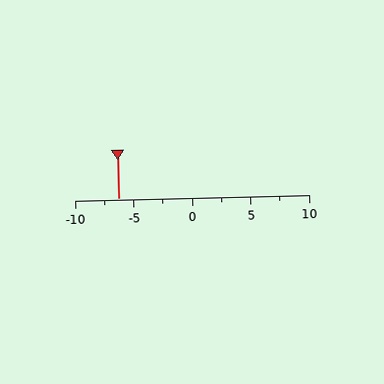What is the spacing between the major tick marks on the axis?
The major ticks are spaced 5 apart.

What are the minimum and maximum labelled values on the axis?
The axis runs from -10 to 10.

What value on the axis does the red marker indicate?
The marker indicates approximately -6.2.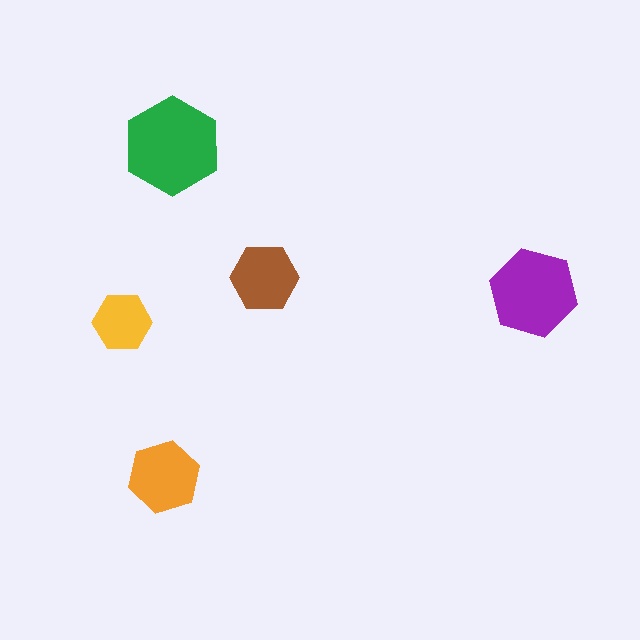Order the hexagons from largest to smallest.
the green one, the purple one, the orange one, the brown one, the yellow one.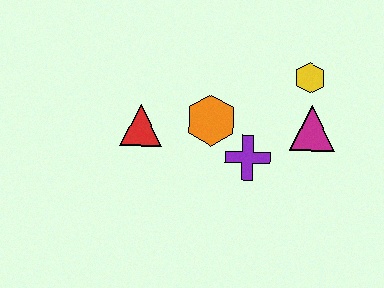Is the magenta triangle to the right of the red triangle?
Yes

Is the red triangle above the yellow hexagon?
No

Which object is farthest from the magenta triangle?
The red triangle is farthest from the magenta triangle.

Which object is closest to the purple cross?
The orange hexagon is closest to the purple cross.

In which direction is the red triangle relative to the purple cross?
The red triangle is to the left of the purple cross.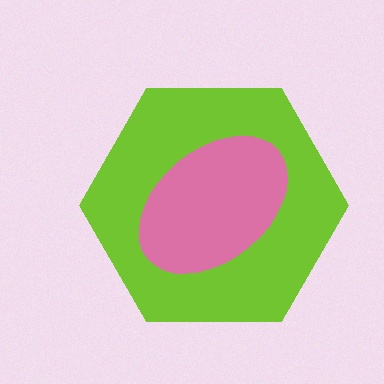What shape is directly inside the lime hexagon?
The pink ellipse.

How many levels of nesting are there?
2.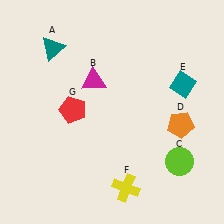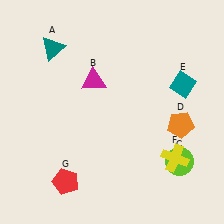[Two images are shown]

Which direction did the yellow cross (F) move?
The yellow cross (F) moved right.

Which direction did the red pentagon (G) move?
The red pentagon (G) moved down.